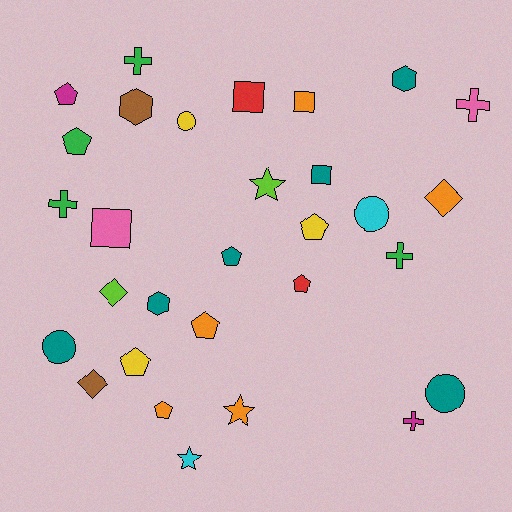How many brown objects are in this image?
There are 2 brown objects.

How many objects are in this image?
There are 30 objects.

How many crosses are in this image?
There are 5 crosses.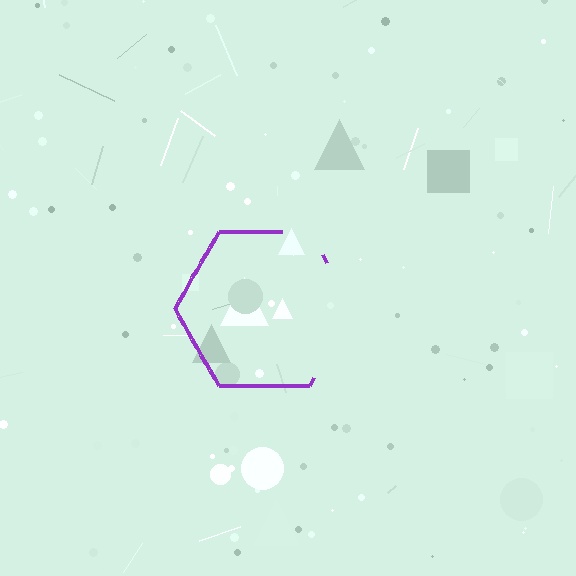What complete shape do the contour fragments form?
The contour fragments form a hexagon.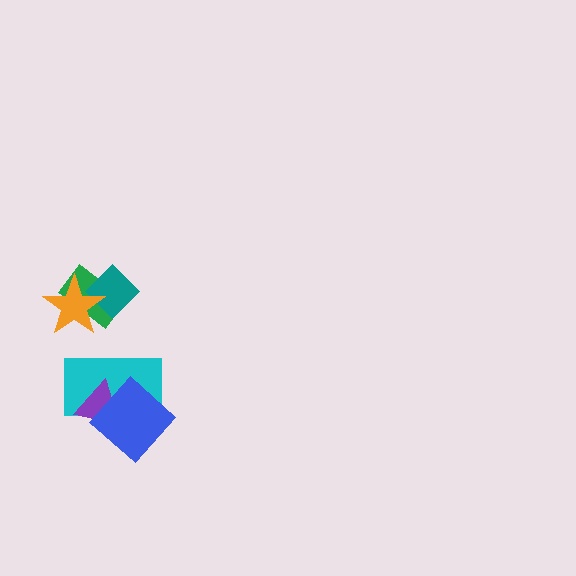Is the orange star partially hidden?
No, no other shape covers it.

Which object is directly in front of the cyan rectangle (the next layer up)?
The purple triangle is directly in front of the cyan rectangle.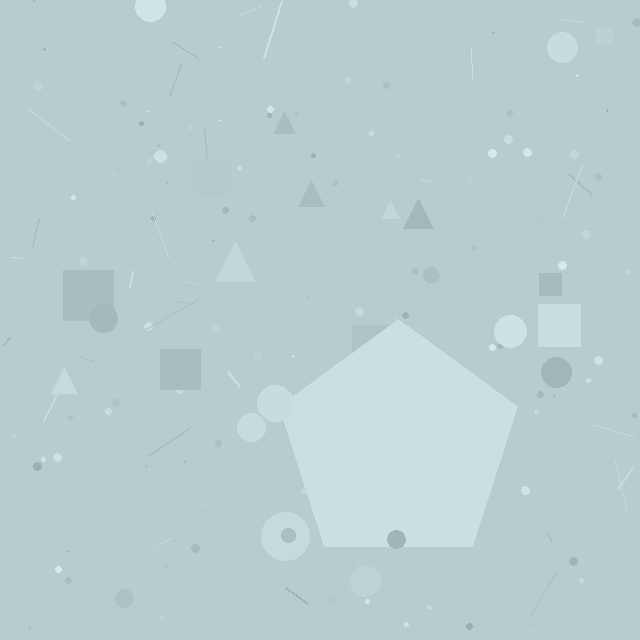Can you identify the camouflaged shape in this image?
The camouflaged shape is a pentagon.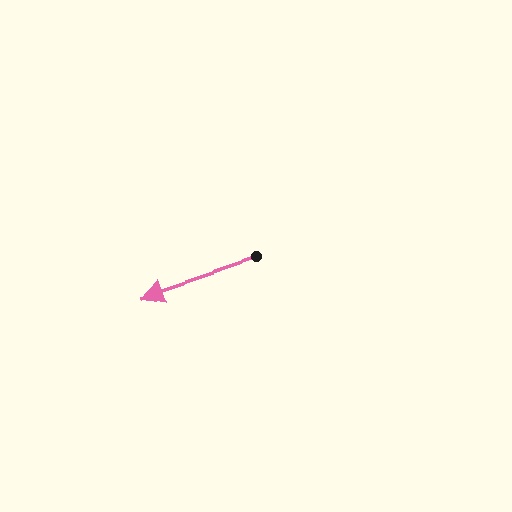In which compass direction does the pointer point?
West.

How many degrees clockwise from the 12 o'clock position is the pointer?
Approximately 251 degrees.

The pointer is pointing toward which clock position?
Roughly 8 o'clock.